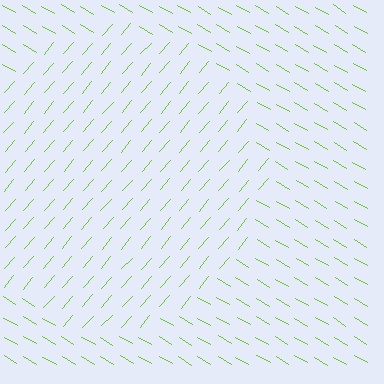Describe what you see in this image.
The image is filled with small lime line segments. A circle region in the image has lines oriented differently from the surrounding lines, creating a visible texture boundary.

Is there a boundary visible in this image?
Yes, there is a texture boundary formed by a change in line orientation.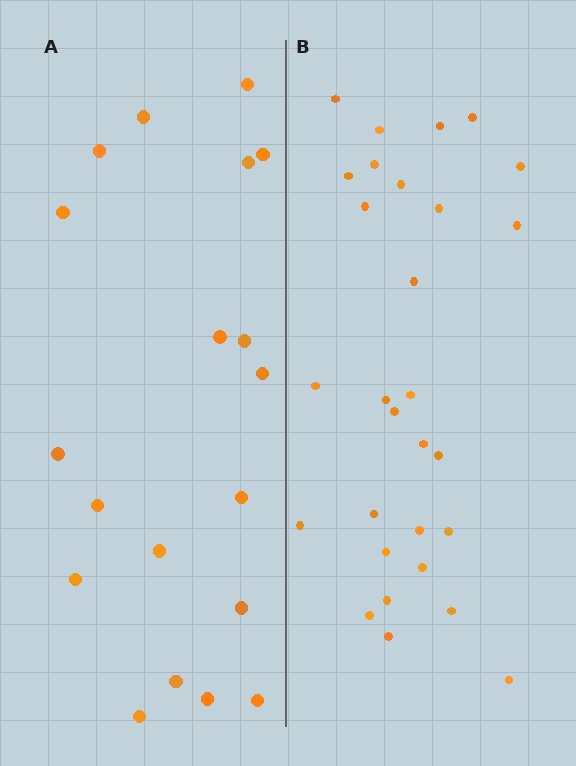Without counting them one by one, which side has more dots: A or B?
Region B (the right region) has more dots.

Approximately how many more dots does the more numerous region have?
Region B has roughly 10 or so more dots than region A.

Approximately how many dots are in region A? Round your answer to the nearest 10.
About 20 dots. (The exact count is 19, which rounds to 20.)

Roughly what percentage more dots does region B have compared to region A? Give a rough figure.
About 55% more.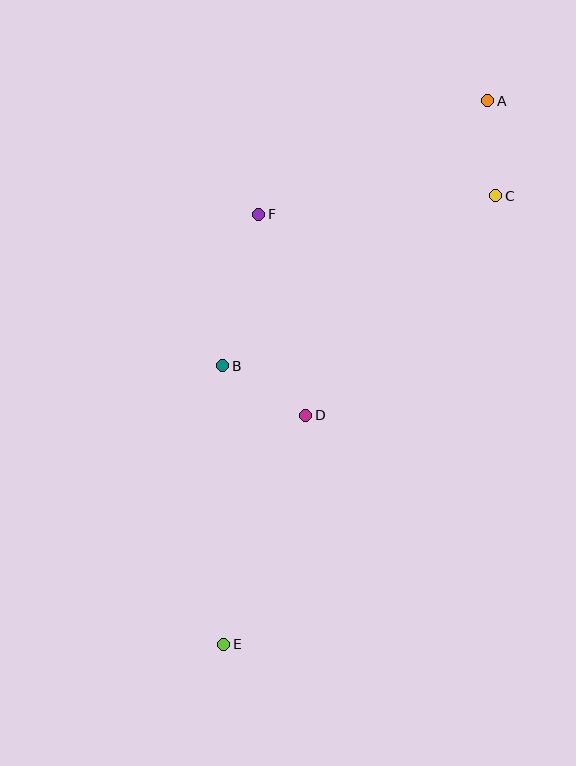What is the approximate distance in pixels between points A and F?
The distance between A and F is approximately 255 pixels.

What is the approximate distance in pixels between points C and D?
The distance between C and D is approximately 290 pixels.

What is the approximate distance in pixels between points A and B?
The distance between A and B is approximately 375 pixels.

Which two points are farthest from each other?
Points A and E are farthest from each other.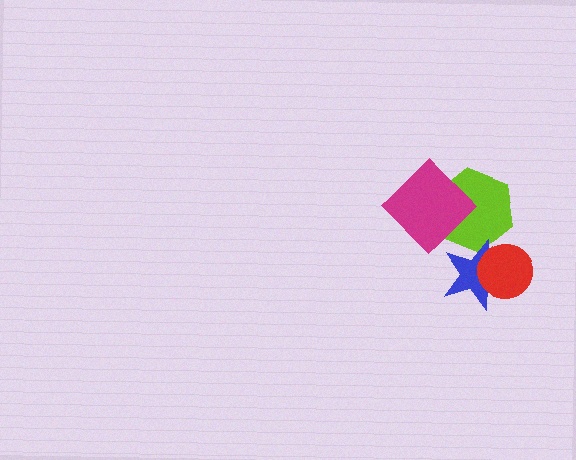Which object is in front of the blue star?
The red circle is in front of the blue star.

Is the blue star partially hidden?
Yes, it is partially covered by another shape.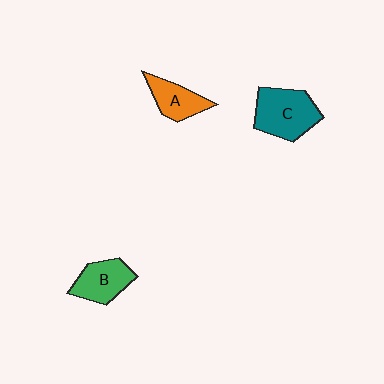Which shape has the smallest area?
Shape A (orange).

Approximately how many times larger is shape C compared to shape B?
Approximately 1.4 times.